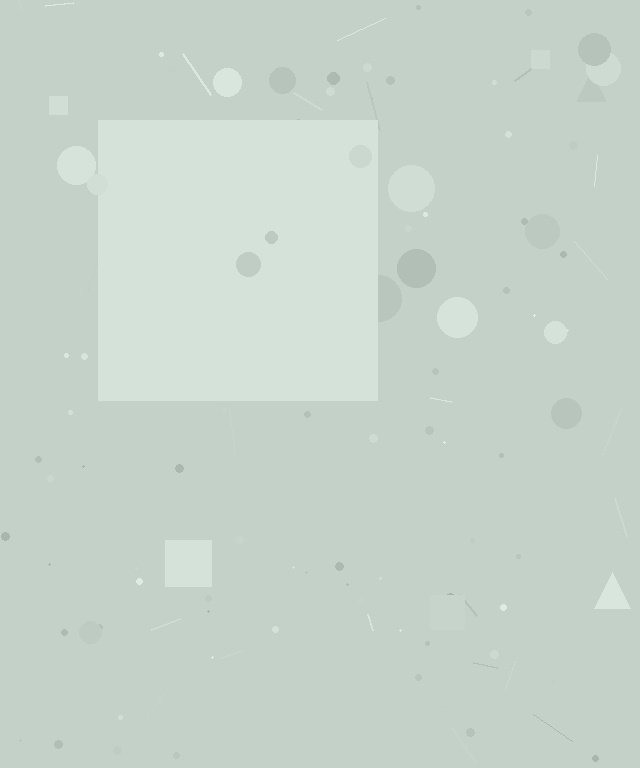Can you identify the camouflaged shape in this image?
The camouflaged shape is a square.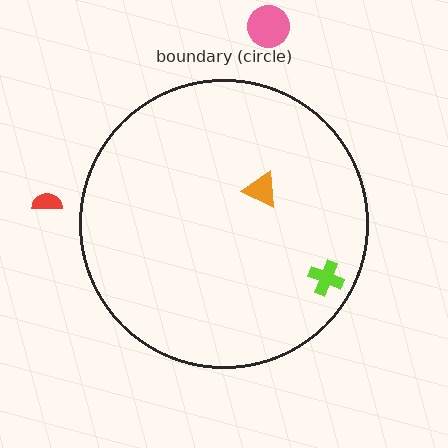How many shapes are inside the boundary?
2 inside, 2 outside.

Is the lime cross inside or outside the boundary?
Inside.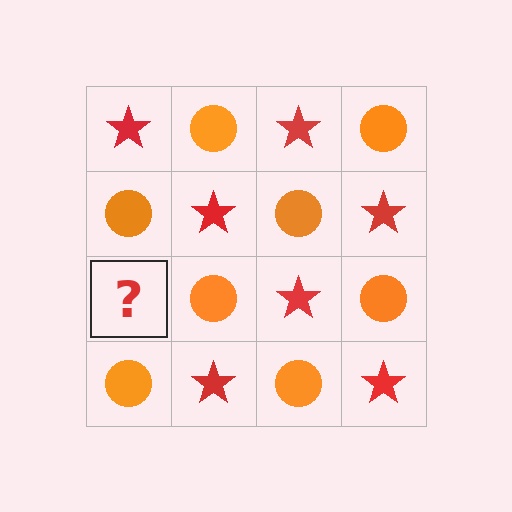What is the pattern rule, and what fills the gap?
The rule is that it alternates red star and orange circle in a checkerboard pattern. The gap should be filled with a red star.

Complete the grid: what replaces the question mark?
The question mark should be replaced with a red star.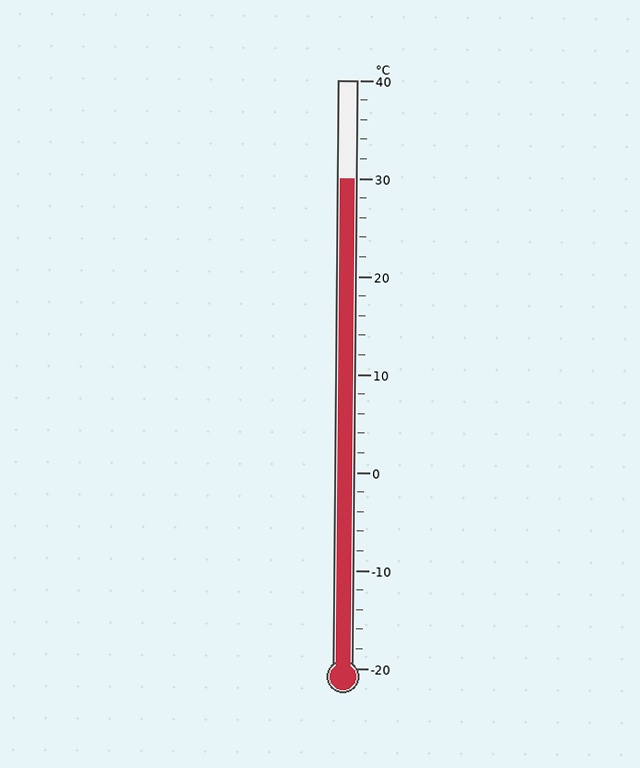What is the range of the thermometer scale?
The thermometer scale ranges from -20°C to 40°C.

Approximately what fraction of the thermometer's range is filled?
The thermometer is filled to approximately 85% of its range.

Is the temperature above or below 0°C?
The temperature is above 0°C.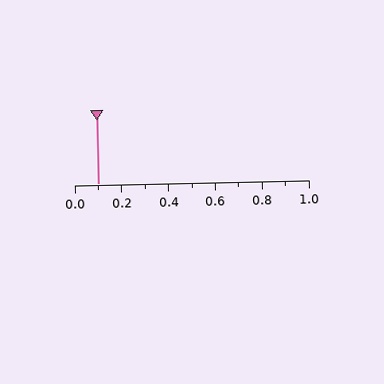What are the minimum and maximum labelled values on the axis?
The axis runs from 0.0 to 1.0.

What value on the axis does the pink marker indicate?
The marker indicates approximately 0.1.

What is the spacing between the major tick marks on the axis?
The major ticks are spaced 0.2 apart.